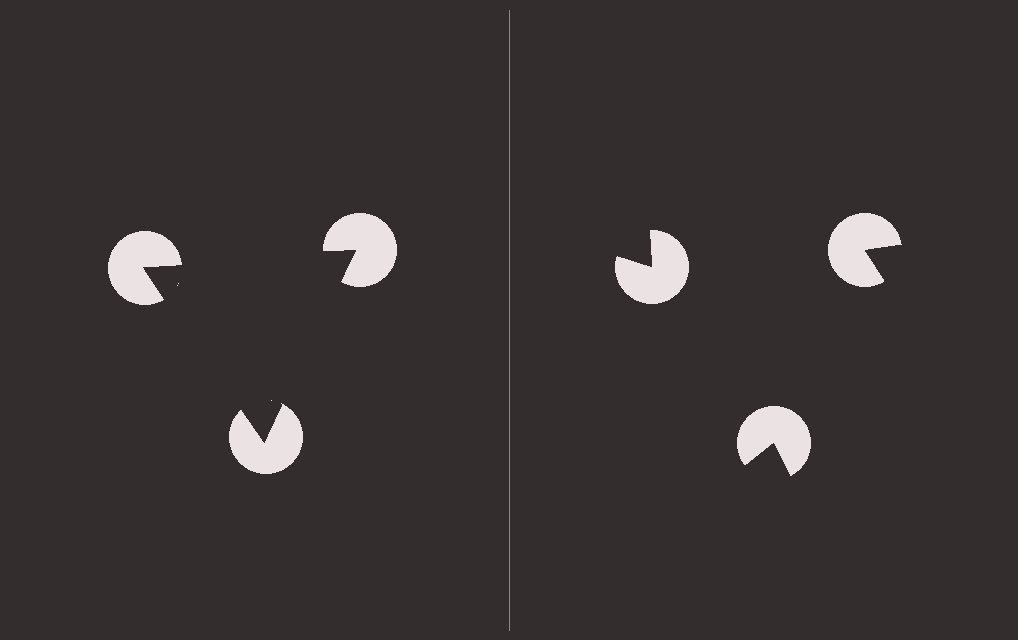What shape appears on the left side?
An illusory triangle.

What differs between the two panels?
The pac-man discs are positioned identically on both sides; only the wedge orientations differ. On the left they align to a triangle; on the right they are misaligned.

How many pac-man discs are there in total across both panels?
6 — 3 on each side.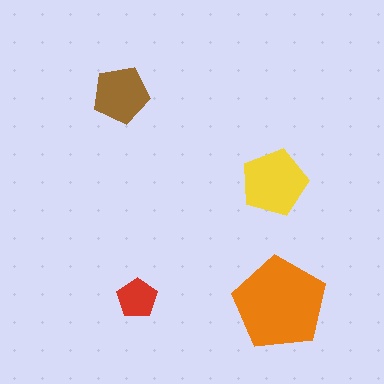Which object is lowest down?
The orange pentagon is bottommost.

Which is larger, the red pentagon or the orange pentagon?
The orange one.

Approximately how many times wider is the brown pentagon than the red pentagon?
About 1.5 times wider.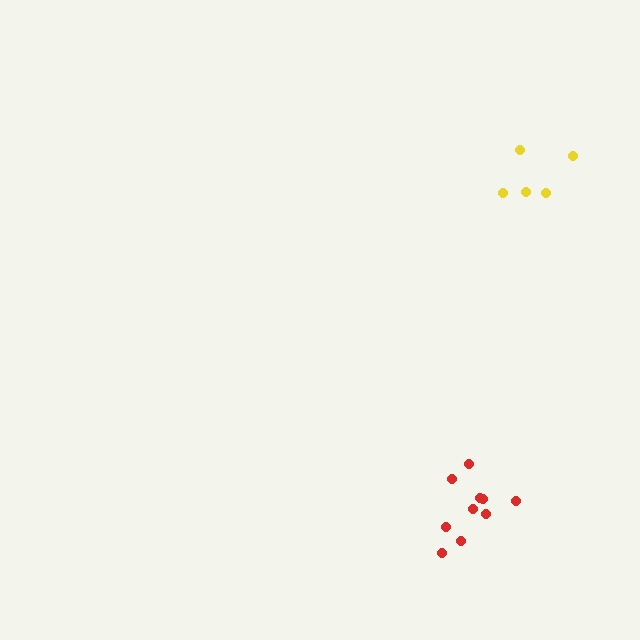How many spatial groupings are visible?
There are 2 spatial groupings.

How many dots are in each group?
Group 1: 5 dots, Group 2: 10 dots (15 total).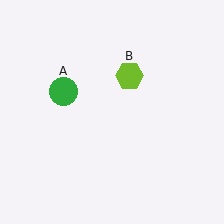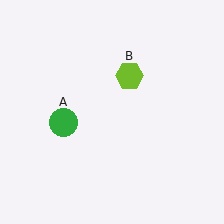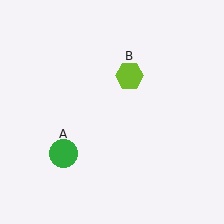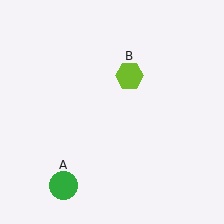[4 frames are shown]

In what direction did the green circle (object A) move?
The green circle (object A) moved down.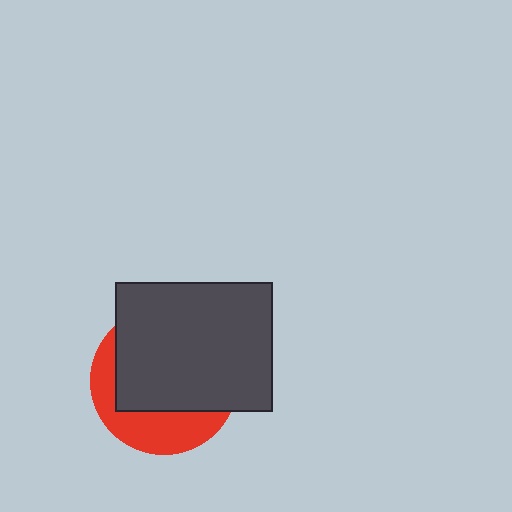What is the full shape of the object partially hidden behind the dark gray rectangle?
The partially hidden object is a red circle.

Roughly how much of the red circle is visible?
A small part of it is visible (roughly 34%).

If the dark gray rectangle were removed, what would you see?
You would see the complete red circle.